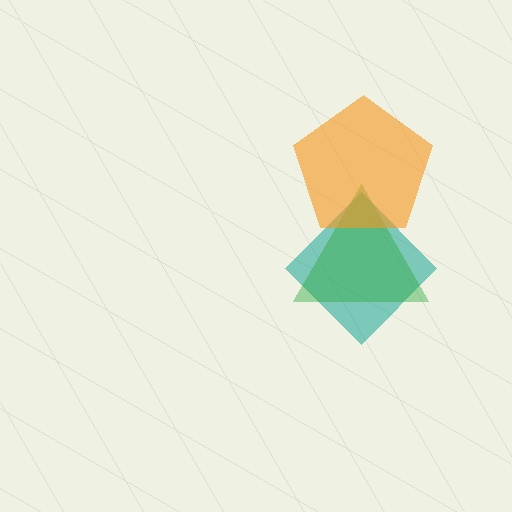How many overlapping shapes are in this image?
There are 3 overlapping shapes in the image.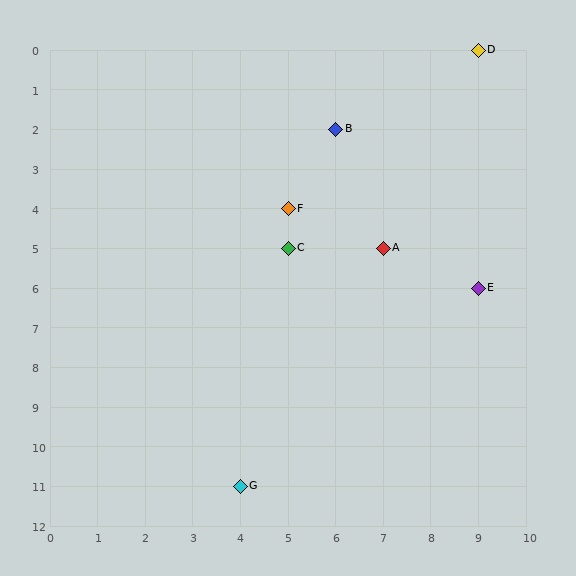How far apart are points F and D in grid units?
Points F and D are 4 columns and 4 rows apart (about 5.7 grid units diagonally).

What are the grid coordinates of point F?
Point F is at grid coordinates (5, 4).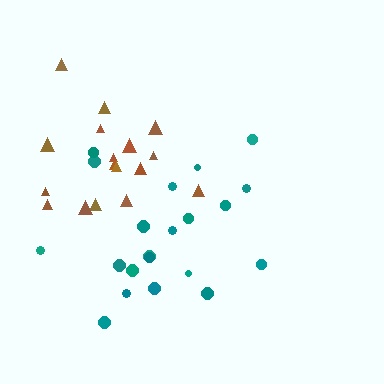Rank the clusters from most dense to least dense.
brown, teal.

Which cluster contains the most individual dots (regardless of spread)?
Teal (21).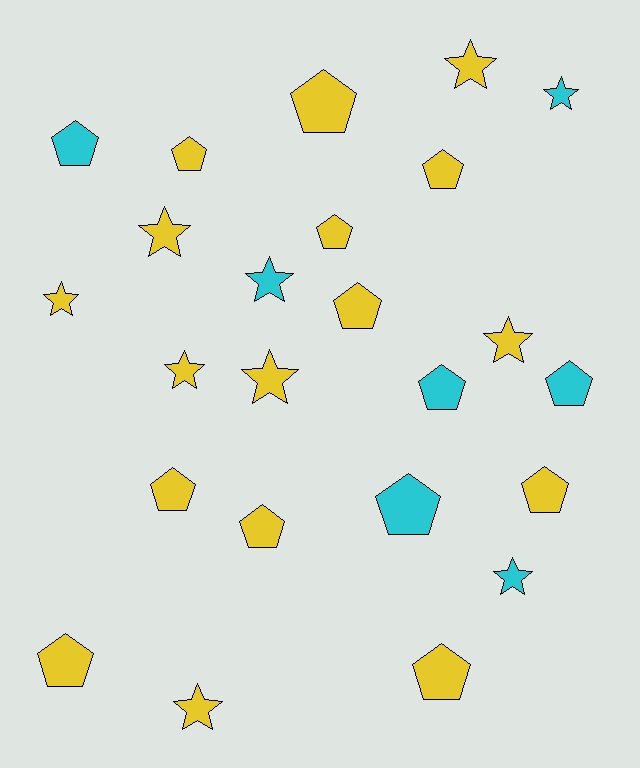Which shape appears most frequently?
Pentagon, with 14 objects.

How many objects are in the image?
There are 24 objects.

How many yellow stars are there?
There are 7 yellow stars.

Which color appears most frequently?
Yellow, with 17 objects.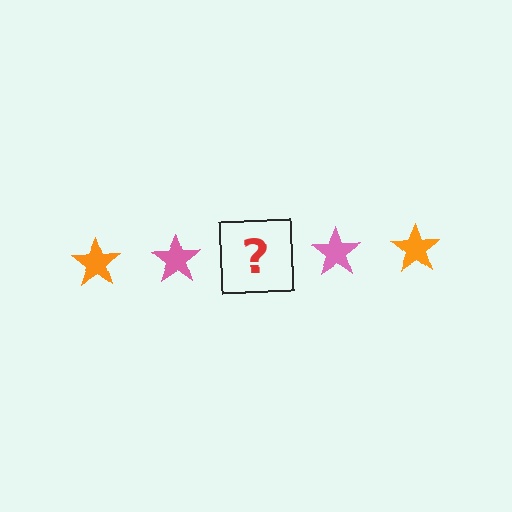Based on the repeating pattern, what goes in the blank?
The blank should be an orange star.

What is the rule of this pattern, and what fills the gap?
The rule is that the pattern cycles through orange, pink stars. The gap should be filled with an orange star.